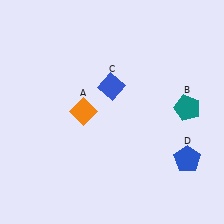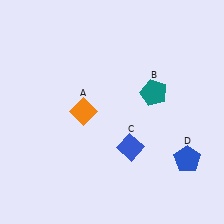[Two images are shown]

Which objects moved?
The objects that moved are: the teal pentagon (B), the blue diamond (C).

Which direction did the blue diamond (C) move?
The blue diamond (C) moved down.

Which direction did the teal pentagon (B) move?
The teal pentagon (B) moved left.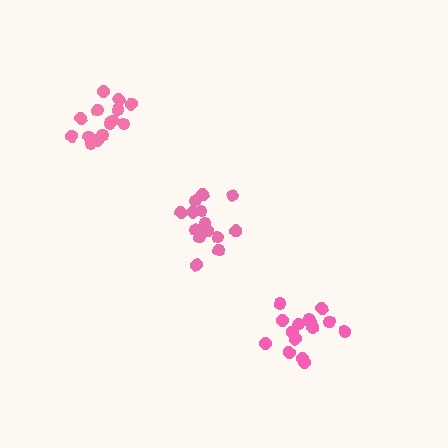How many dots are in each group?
Group 1: 15 dots, Group 2: 15 dots, Group 3: 14 dots (44 total).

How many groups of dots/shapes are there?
There are 3 groups.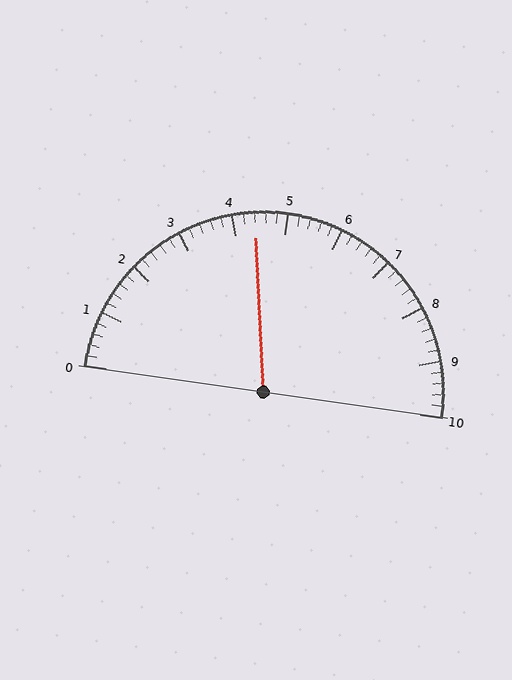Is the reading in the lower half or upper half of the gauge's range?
The reading is in the lower half of the range (0 to 10).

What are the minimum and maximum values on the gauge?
The gauge ranges from 0 to 10.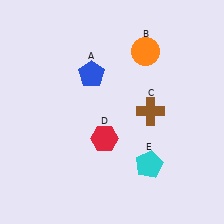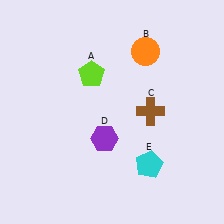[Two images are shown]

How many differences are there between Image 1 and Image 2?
There are 2 differences between the two images.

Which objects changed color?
A changed from blue to lime. D changed from red to purple.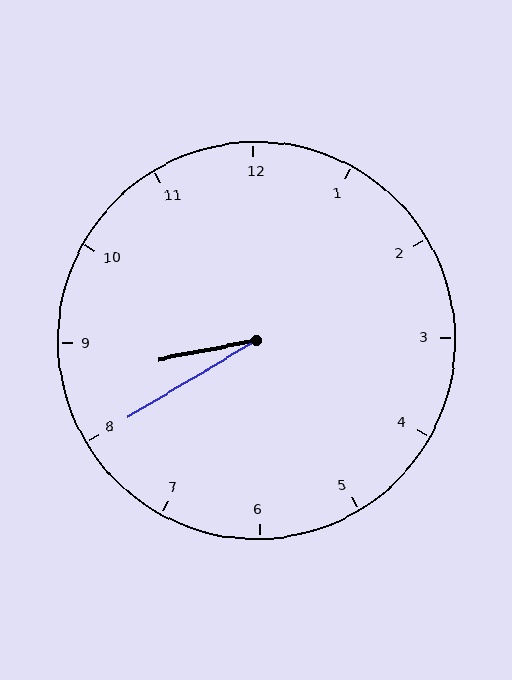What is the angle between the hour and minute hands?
Approximately 20 degrees.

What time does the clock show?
8:40.